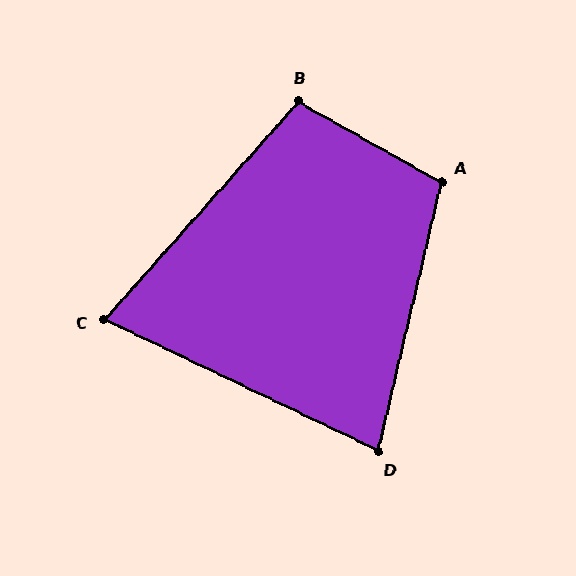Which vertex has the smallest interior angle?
C, at approximately 74 degrees.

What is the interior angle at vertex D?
Approximately 78 degrees (acute).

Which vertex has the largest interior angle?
A, at approximately 106 degrees.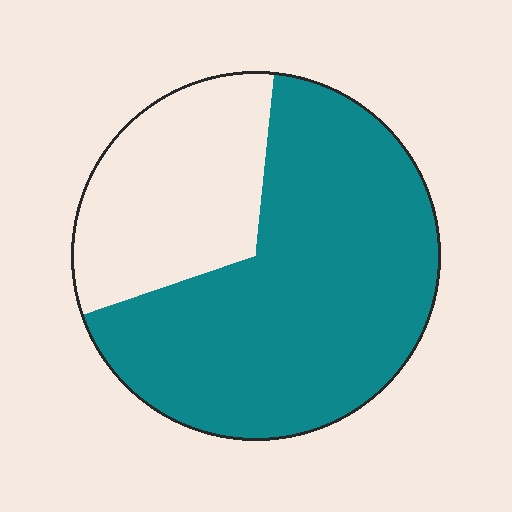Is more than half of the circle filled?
Yes.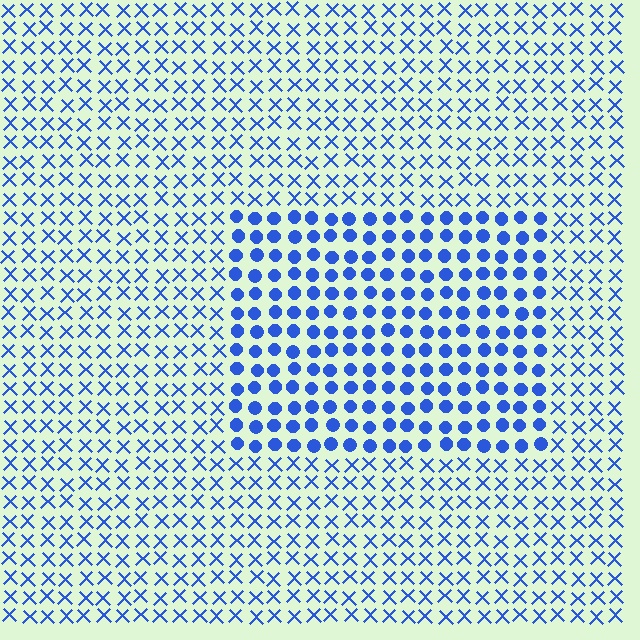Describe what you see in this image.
The image is filled with small blue elements arranged in a uniform grid. A rectangle-shaped region contains circles, while the surrounding area contains X marks. The boundary is defined purely by the change in element shape.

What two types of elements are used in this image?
The image uses circles inside the rectangle region and X marks outside it.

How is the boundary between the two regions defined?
The boundary is defined by a change in element shape: circles inside vs. X marks outside. All elements share the same color and spacing.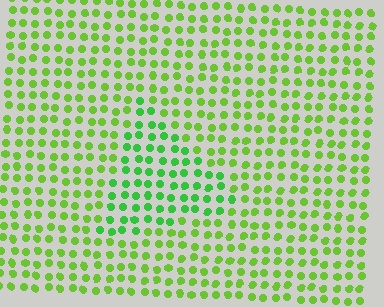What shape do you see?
I see a triangle.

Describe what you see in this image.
The image is filled with small lime elements in a uniform arrangement. A triangle-shaped region is visible where the elements are tinted to a slightly different hue, forming a subtle color boundary.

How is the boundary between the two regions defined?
The boundary is defined purely by a slight shift in hue (about 27 degrees). Spacing, size, and orientation are identical on both sides.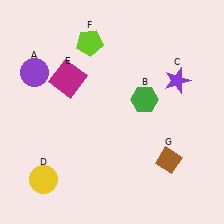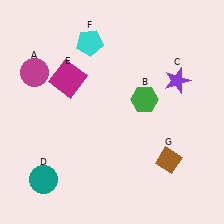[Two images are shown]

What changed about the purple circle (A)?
In Image 1, A is purple. In Image 2, it changed to magenta.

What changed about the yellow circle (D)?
In Image 1, D is yellow. In Image 2, it changed to teal.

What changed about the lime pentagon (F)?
In Image 1, F is lime. In Image 2, it changed to cyan.